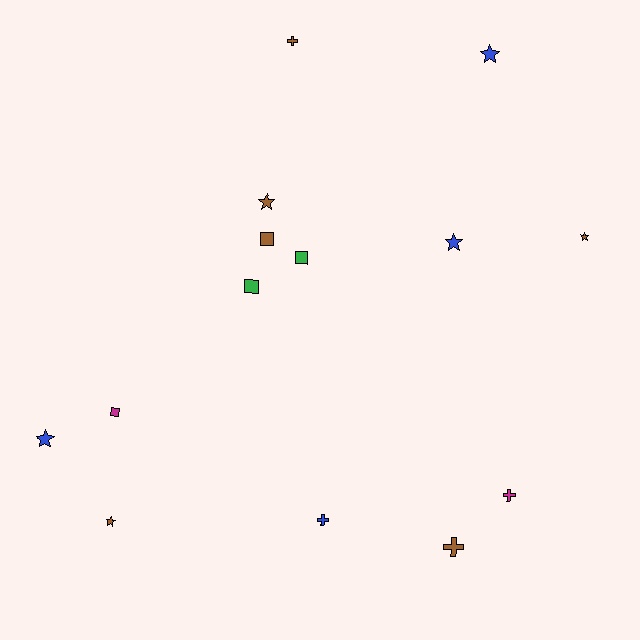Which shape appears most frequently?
Star, with 6 objects.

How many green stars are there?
There are no green stars.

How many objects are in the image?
There are 14 objects.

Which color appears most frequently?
Brown, with 6 objects.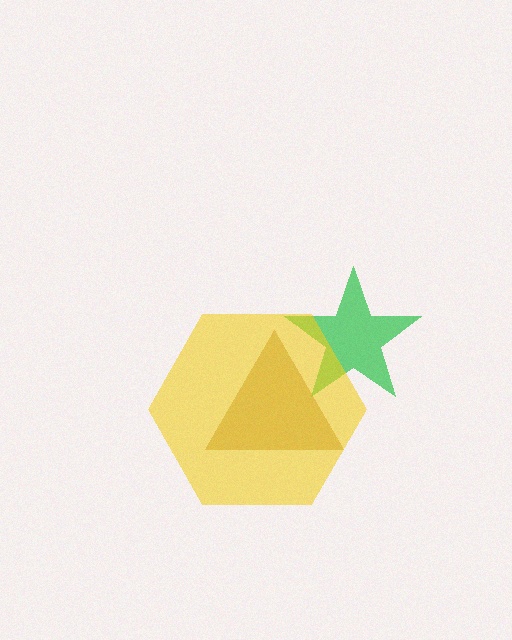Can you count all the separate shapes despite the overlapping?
Yes, there are 3 separate shapes.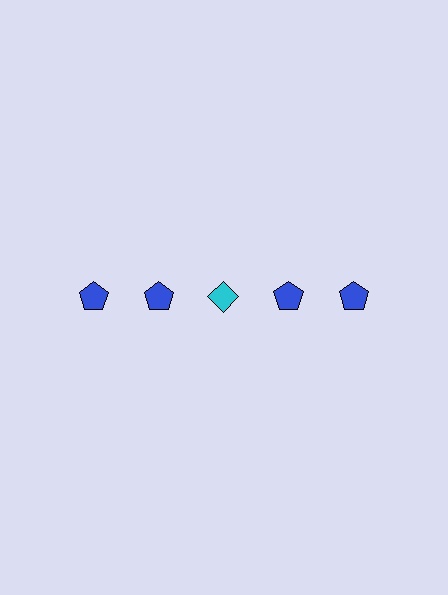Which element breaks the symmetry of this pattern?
The cyan diamond in the top row, center column breaks the symmetry. All other shapes are blue pentagons.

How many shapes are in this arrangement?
There are 5 shapes arranged in a grid pattern.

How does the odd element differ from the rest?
It differs in both color (cyan instead of blue) and shape (diamond instead of pentagon).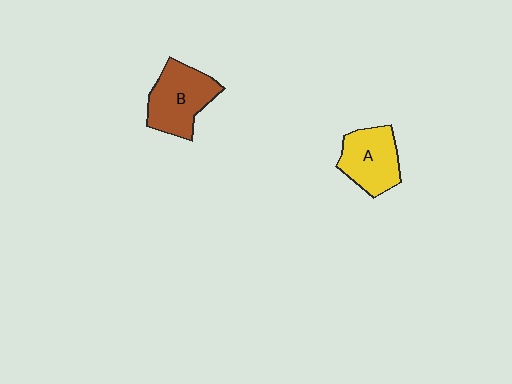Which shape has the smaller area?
Shape A (yellow).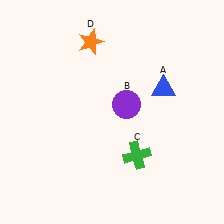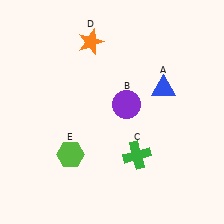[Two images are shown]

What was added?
A lime hexagon (E) was added in Image 2.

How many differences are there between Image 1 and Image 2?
There is 1 difference between the two images.